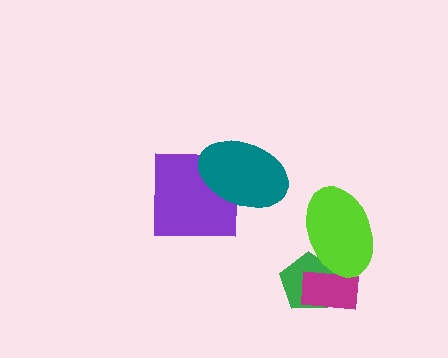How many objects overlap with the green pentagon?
2 objects overlap with the green pentagon.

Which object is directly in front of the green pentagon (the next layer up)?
The magenta rectangle is directly in front of the green pentagon.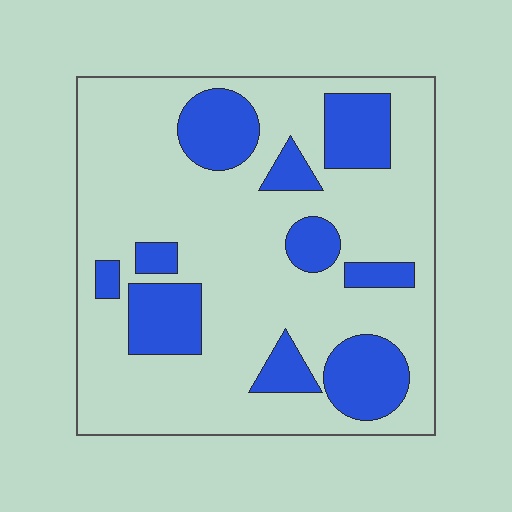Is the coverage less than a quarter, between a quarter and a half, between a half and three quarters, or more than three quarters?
Between a quarter and a half.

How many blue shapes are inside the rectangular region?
10.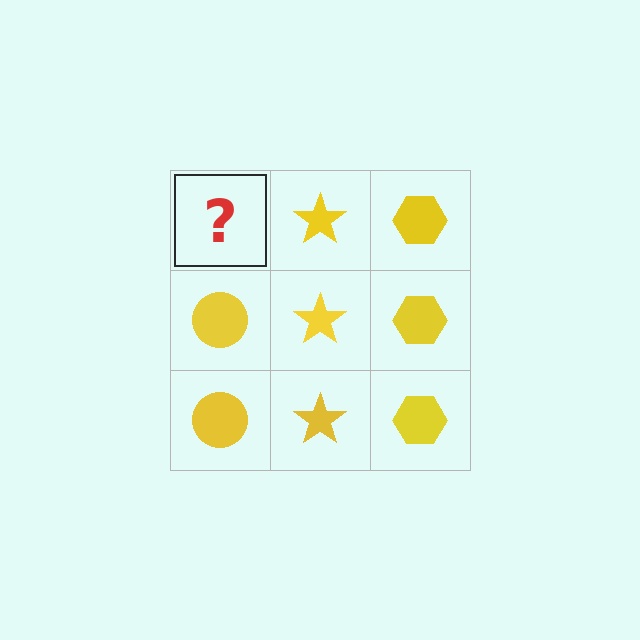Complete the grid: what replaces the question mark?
The question mark should be replaced with a yellow circle.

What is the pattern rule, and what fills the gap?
The rule is that each column has a consistent shape. The gap should be filled with a yellow circle.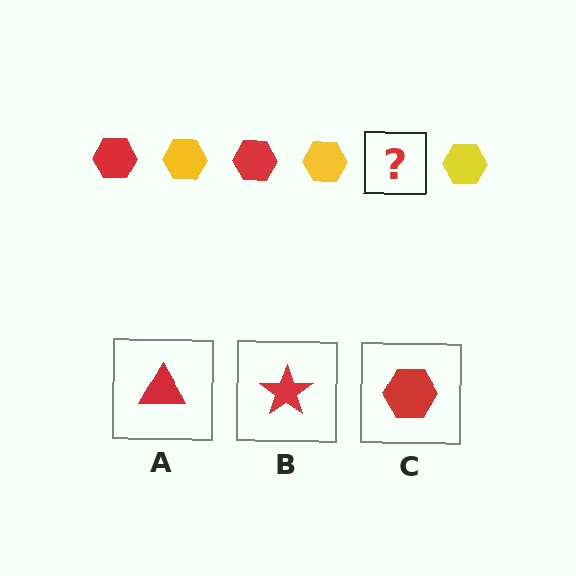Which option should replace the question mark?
Option C.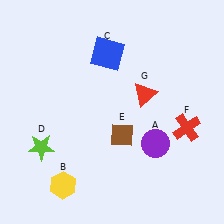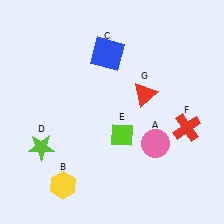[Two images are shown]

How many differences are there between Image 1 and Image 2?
There are 2 differences between the two images.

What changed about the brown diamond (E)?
In Image 1, E is brown. In Image 2, it changed to lime.